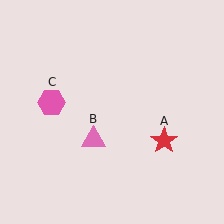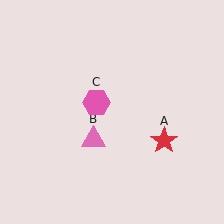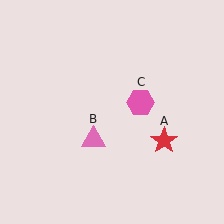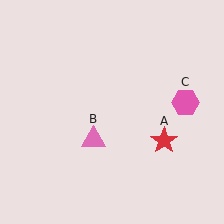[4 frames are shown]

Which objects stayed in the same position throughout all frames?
Red star (object A) and pink triangle (object B) remained stationary.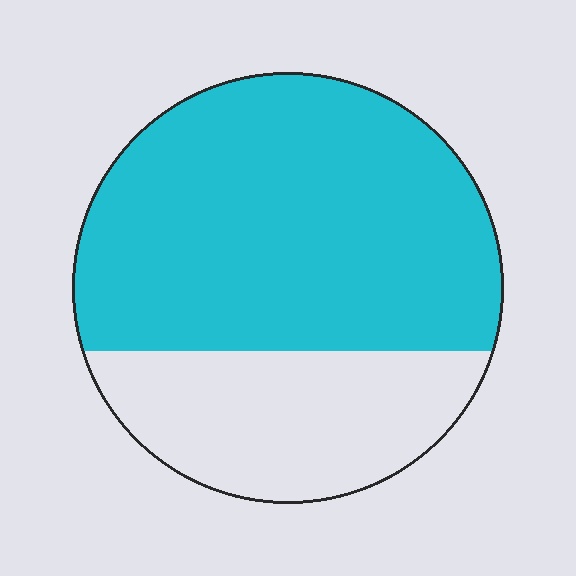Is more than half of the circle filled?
Yes.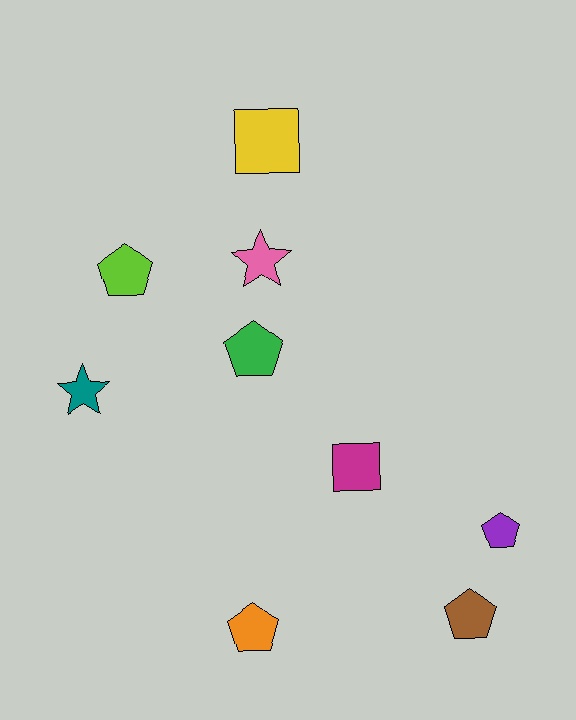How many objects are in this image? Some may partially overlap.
There are 9 objects.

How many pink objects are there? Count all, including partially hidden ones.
There is 1 pink object.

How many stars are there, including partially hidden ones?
There are 2 stars.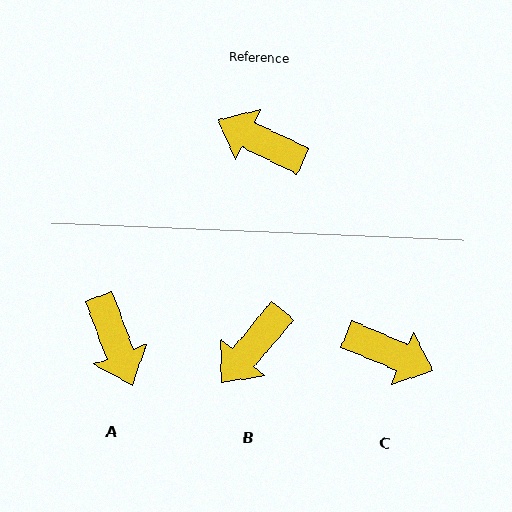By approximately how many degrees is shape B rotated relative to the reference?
Approximately 76 degrees counter-clockwise.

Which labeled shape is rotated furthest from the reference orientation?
C, about 177 degrees away.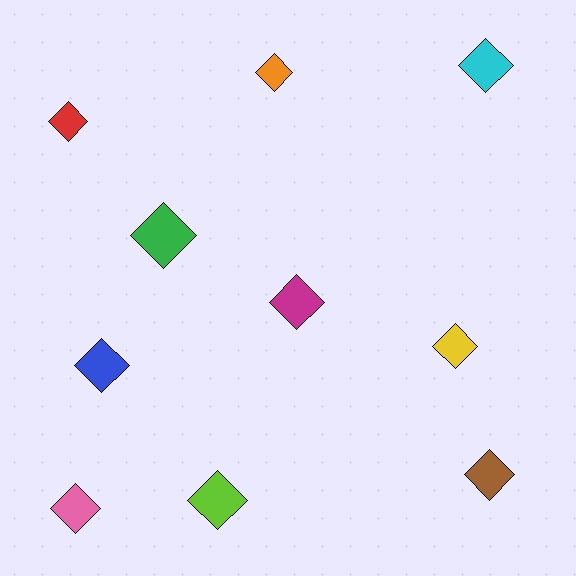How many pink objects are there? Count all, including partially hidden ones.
There is 1 pink object.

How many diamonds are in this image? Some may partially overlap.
There are 10 diamonds.